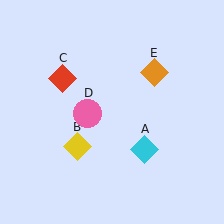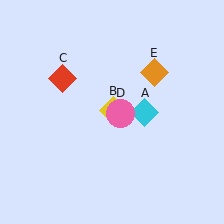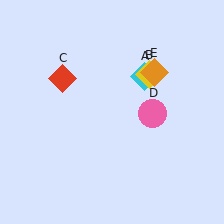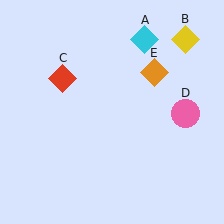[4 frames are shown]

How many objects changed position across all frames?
3 objects changed position: cyan diamond (object A), yellow diamond (object B), pink circle (object D).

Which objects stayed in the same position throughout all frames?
Red diamond (object C) and orange diamond (object E) remained stationary.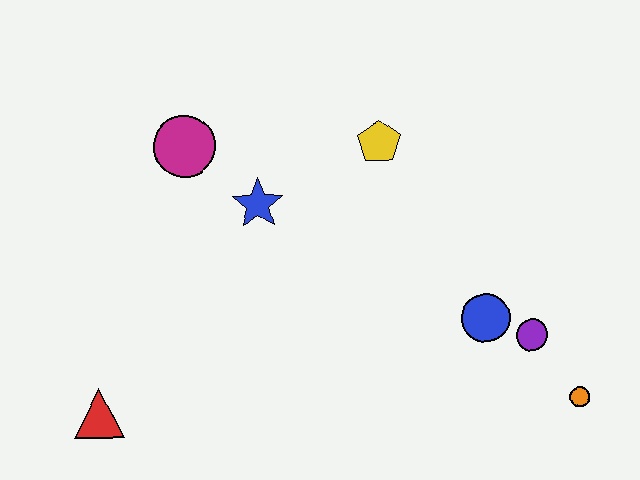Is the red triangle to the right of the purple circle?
No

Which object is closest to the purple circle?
The blue circle is closest to the purple circle.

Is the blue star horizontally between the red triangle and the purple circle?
Yes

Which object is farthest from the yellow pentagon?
The red triangle is farthest from the yellow pentagon.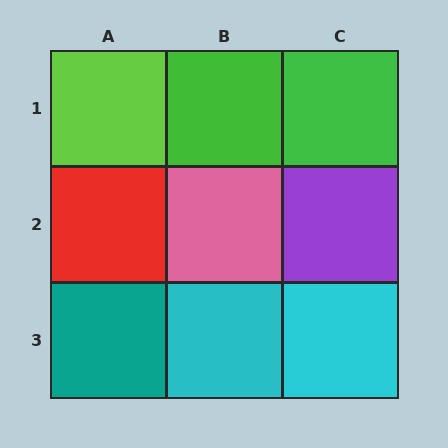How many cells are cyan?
2 cells are cyan.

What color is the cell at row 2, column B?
Pink.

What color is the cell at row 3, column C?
Cyan.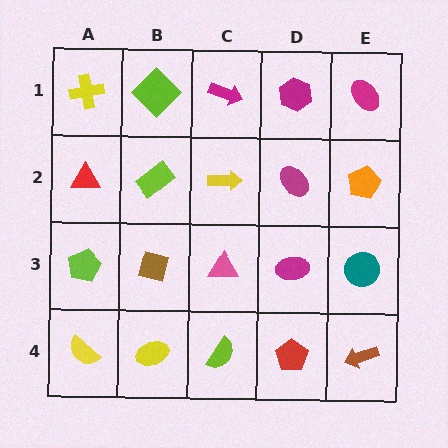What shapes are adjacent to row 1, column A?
A red triangle (row 2, column A), a lime diamond (row 1, column B).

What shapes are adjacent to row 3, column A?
A red triangle (row 2, column A), a yellow semicircle (row 4, column A), a brown square (row 3, column B).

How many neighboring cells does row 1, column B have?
3.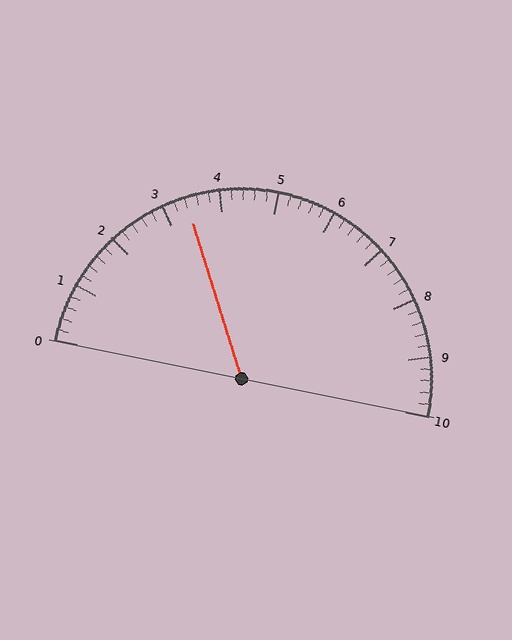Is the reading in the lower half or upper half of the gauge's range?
The reading is in the lower half of the range (0 to 10).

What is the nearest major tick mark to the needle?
The nearest major tick mark is 3.